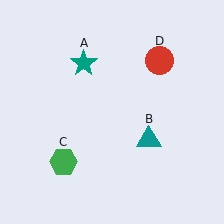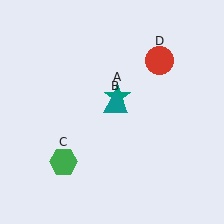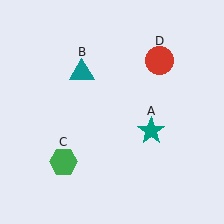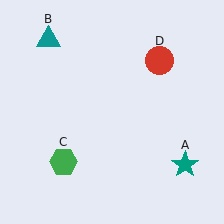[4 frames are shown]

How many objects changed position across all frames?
2 objects changed position: teal star (object A), teal triangle (object B).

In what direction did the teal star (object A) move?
The teal star (object A) moved down and to the right.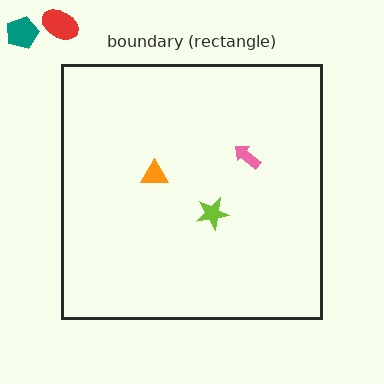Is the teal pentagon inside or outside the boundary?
Outside.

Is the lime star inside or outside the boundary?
Inside.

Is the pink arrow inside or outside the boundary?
Inside.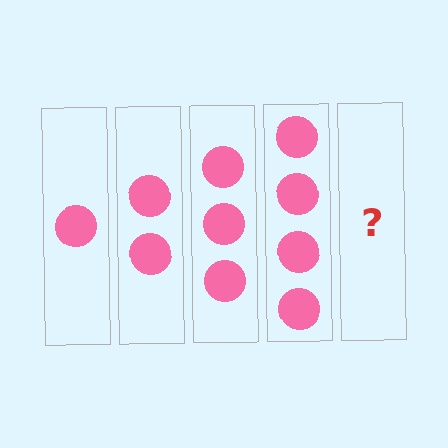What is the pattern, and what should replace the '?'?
The pattern is that each step adds one more circle. The '?' should be 5 circles.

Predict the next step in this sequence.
The next step is 5 circles.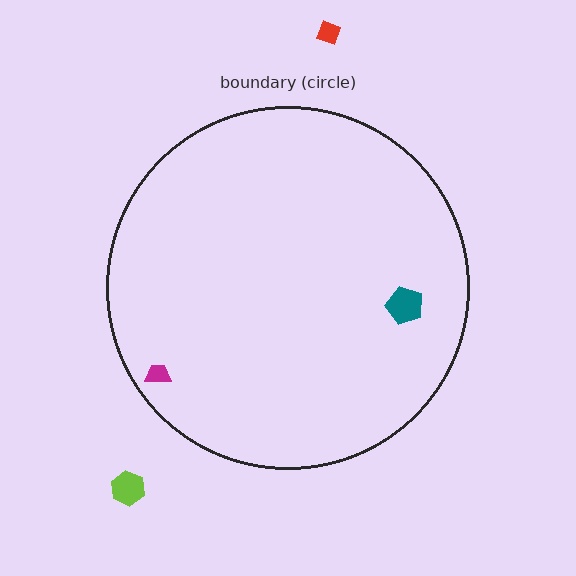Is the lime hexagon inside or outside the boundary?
Outside.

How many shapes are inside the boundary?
2 inside, 2 outside.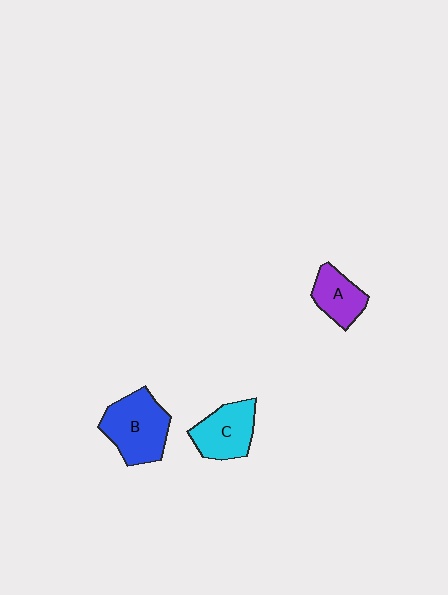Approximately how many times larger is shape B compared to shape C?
Approximately 1.3 times.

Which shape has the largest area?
Shape B (blue).